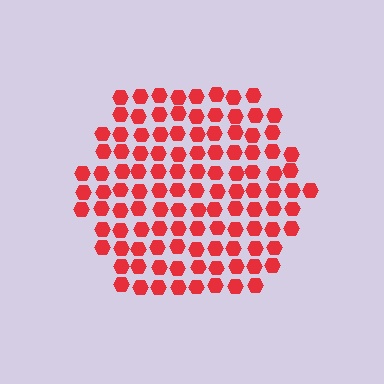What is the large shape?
The large shape is a hexagon.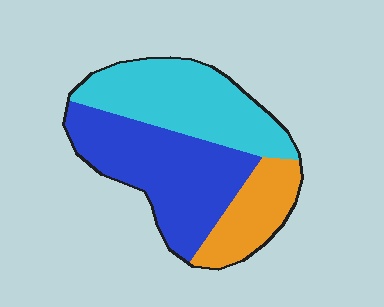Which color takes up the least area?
Orange, at roughly 20%.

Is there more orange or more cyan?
Cyan.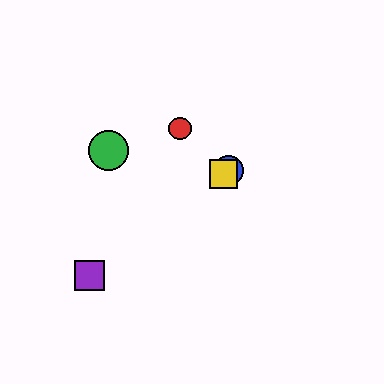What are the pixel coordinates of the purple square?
The purple square is at (90, 275).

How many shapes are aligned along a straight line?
3 shapes (the blue circle, the yellow square, the purple square) are aligned along a straight line.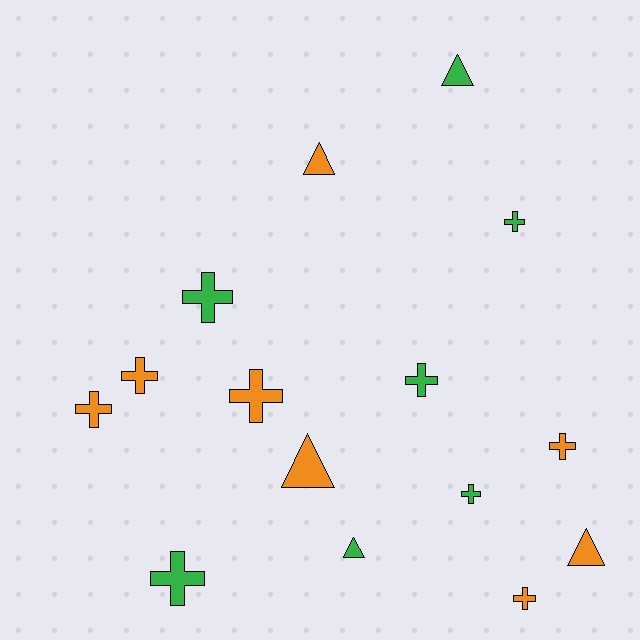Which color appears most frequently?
Orange, with 8 objects.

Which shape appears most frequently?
Cross, with 10 objects.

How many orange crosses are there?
There are 5 orange crosses.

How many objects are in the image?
There are 15 objects.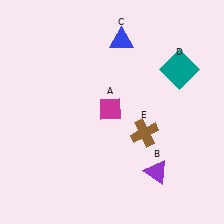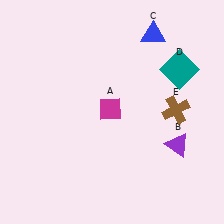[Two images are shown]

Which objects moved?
The objects that moved are: the purple triangle (B), the blue triangle (C), the brown cross (E).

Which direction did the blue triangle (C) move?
The blue triangle (C) moved right.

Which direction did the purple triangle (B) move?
The purple triangle (B) moved up.